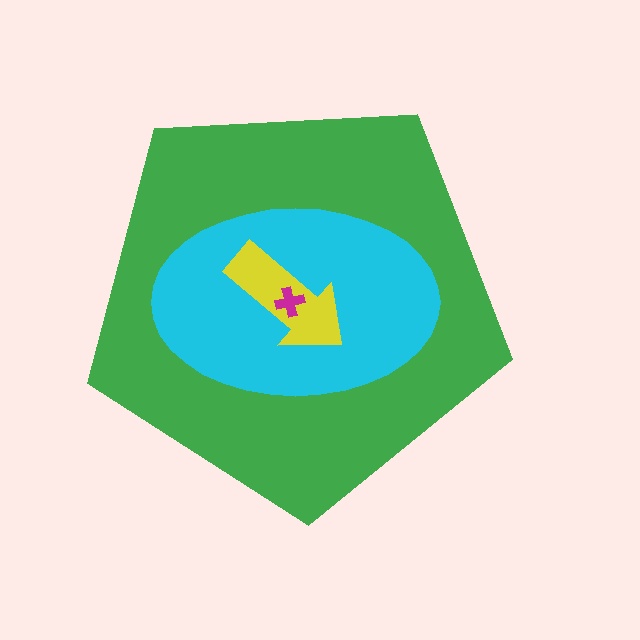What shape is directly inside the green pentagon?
The cyan ellipse.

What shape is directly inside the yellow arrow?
The magenta cross.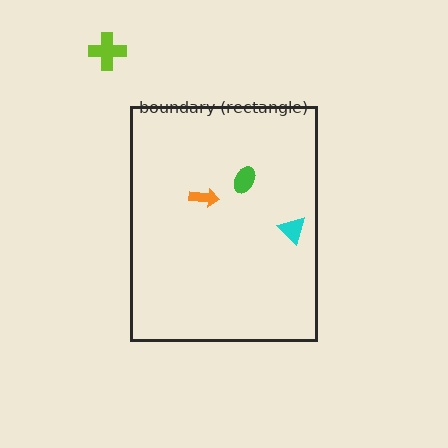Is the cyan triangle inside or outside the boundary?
Inside.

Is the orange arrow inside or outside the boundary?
Inside.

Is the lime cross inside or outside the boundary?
Outside.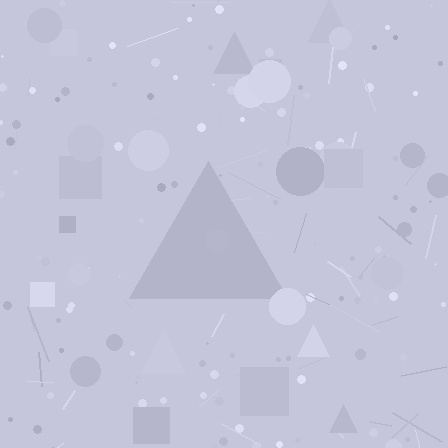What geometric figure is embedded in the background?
A triangle is embedded in the background.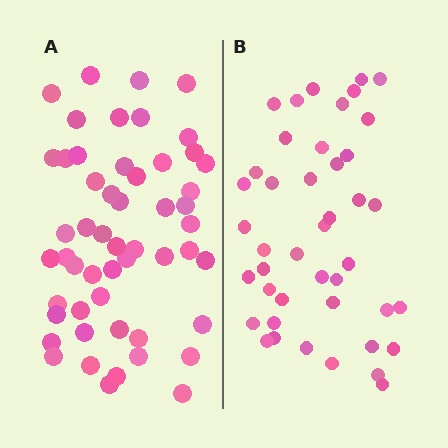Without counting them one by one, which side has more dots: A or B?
Region A (the left region) has more dots.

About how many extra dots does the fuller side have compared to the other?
Region A has roughly 10 or so more dots than region B.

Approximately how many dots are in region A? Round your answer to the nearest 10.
About 50 dots. (The exact count is 53, which rounds to 50.)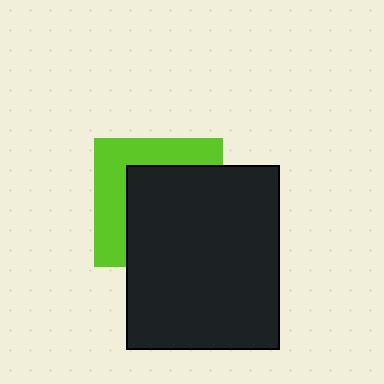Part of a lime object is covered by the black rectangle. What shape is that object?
It is a square.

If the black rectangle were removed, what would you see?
You would see the complete lime square.